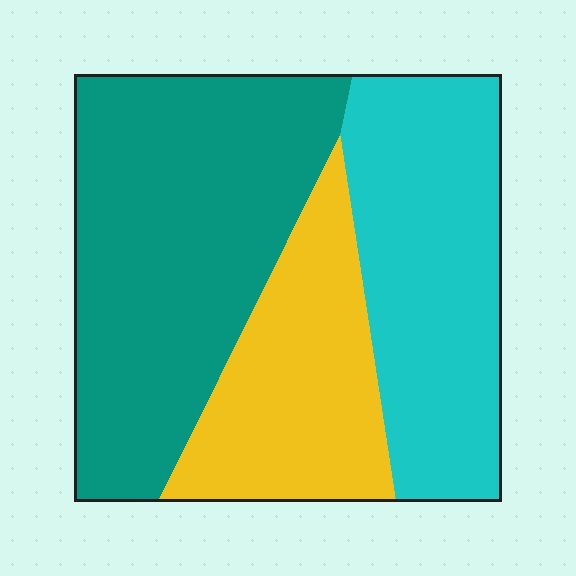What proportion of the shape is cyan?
Cyan takes up between a quarter and a half of the shape.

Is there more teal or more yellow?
Teal.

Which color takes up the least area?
Yellow, at roughly 25%.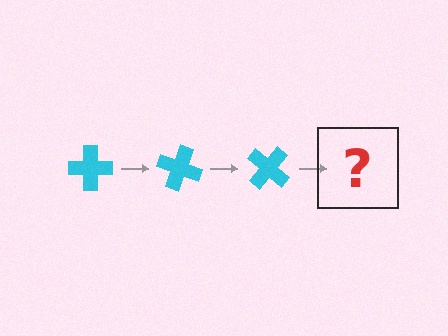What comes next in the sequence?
The next element should be a cyan cross rotated 60 degrees.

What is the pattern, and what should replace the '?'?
The pattern is that the cross rotates 20 degrees each step. The '?' should be a cyan cross rotated 60 degrees.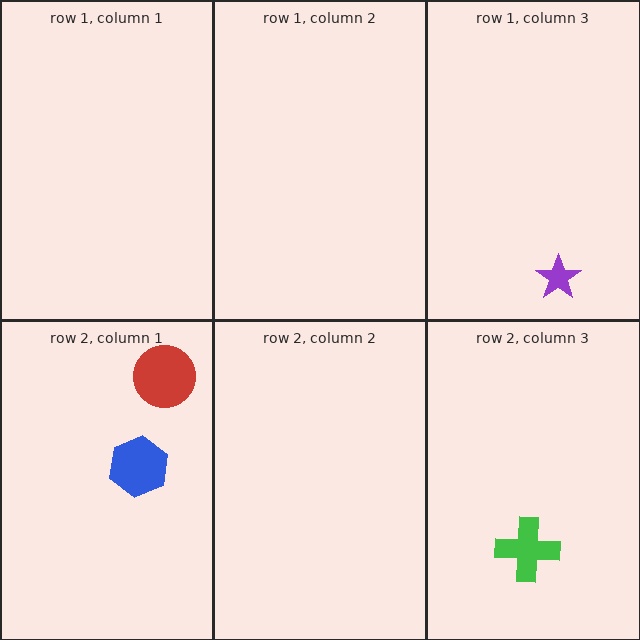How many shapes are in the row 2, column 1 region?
2.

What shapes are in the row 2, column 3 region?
The green cross.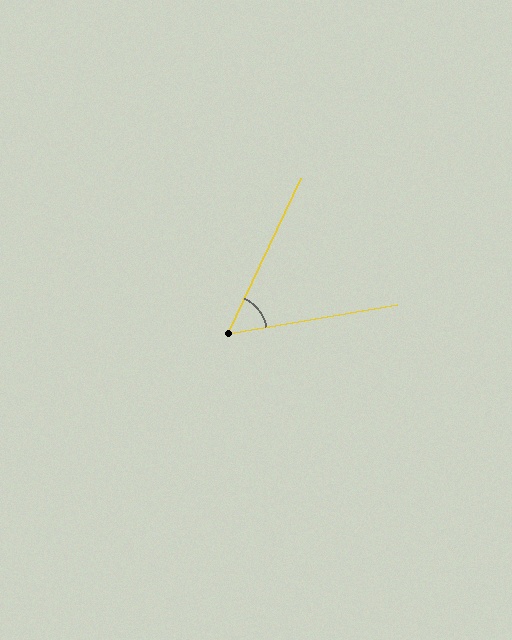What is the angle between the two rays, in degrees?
Approximately 55 degrees.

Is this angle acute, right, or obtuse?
It is acute.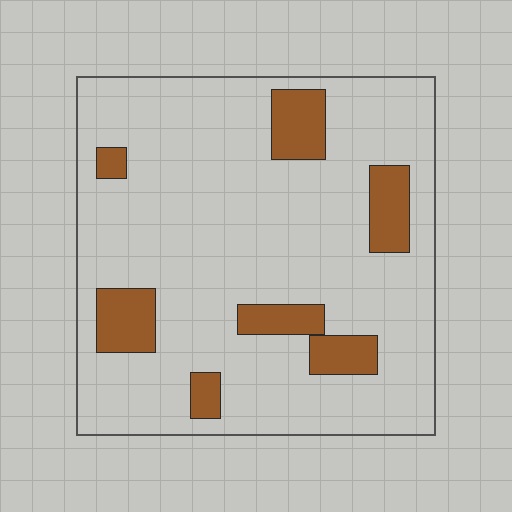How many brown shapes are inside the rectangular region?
7.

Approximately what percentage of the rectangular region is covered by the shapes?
Approximately 15%.